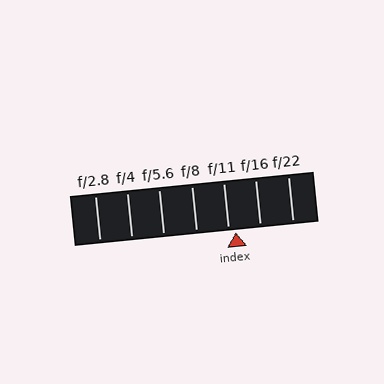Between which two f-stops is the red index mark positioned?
The index mark is between f/11 and f/16.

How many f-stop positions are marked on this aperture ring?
There are 7 f-stop positions marked.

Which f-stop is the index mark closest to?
The index mark is closest to f/11.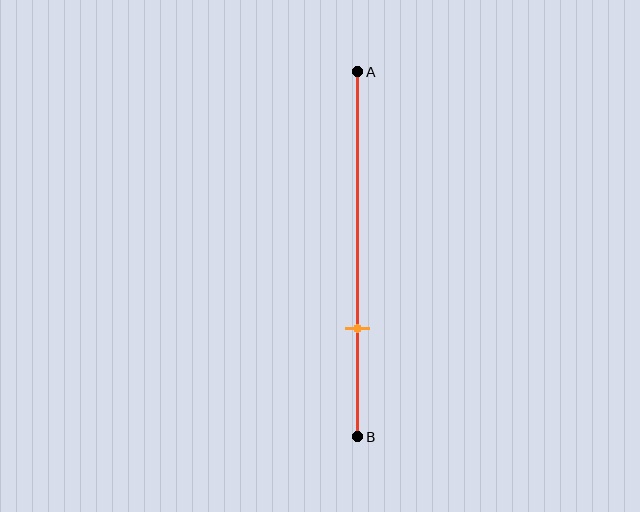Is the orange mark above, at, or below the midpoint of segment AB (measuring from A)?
The orange mark is below the midpoint of segment AB.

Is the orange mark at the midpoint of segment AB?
No, the mark is at about 70% from A, not at the 50% midpoint.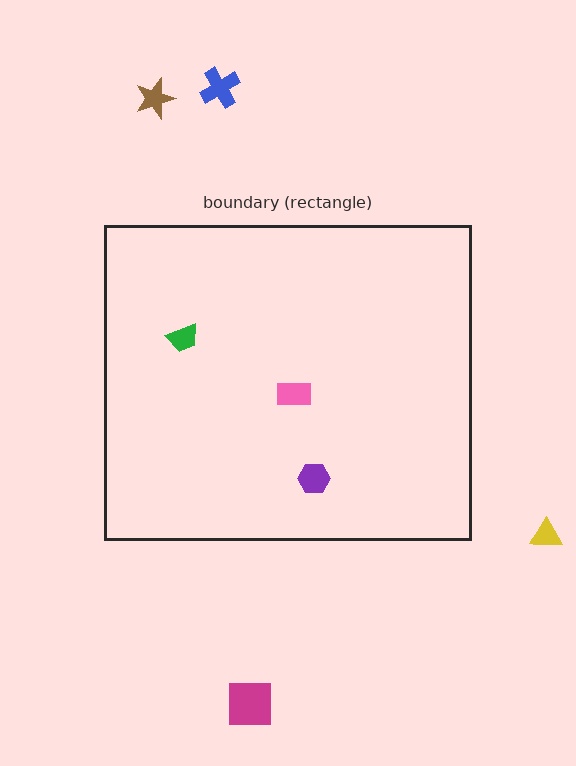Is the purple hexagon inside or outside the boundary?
Inside.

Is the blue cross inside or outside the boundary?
Outside.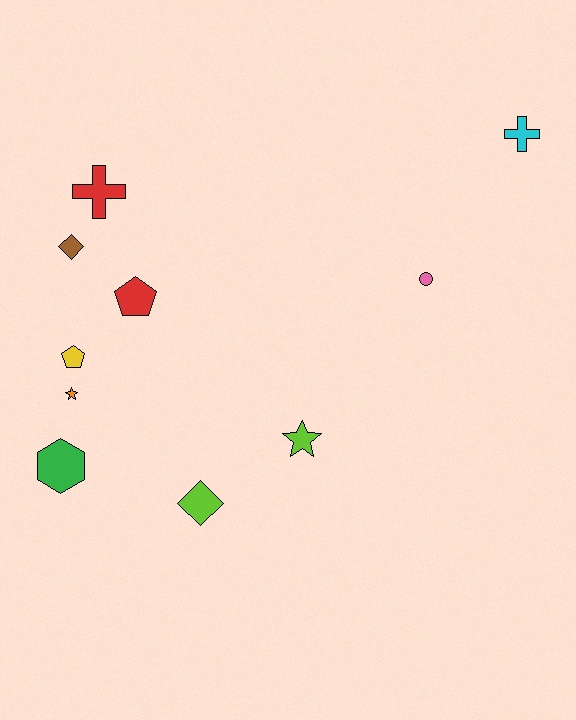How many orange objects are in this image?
There is 1 orange object.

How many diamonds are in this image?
There are 2 diamonds.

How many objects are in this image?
There are 10 objects.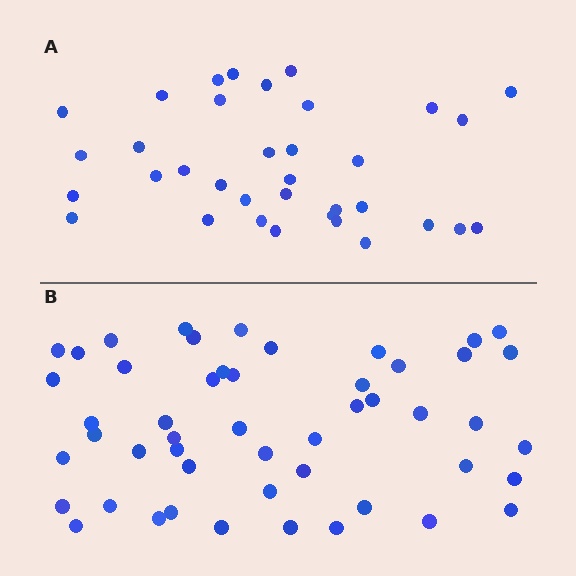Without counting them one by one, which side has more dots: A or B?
Region B (the bottom region) has more dots.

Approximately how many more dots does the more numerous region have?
Region B has approximately 15 more dots than region A.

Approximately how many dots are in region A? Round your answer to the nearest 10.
About 40 dots. (The exact count is 35, which rounds to 40.)